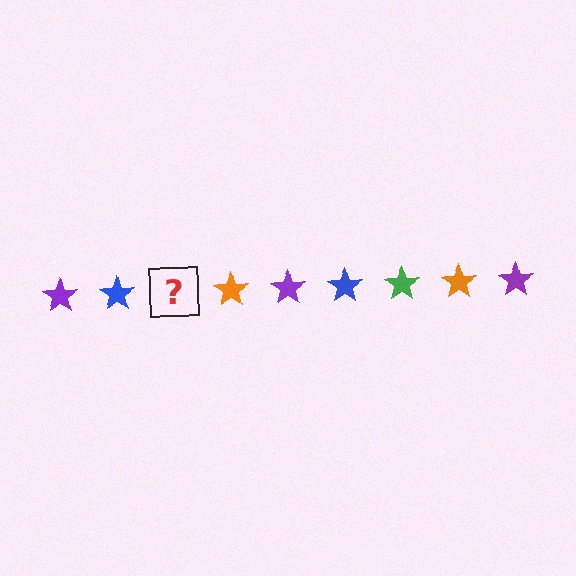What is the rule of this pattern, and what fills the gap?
The rule is that the pattern cycles through purple, blue, green, orange stars. The gap should be filled with a green star.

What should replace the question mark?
The question mark should be replaced with a green star.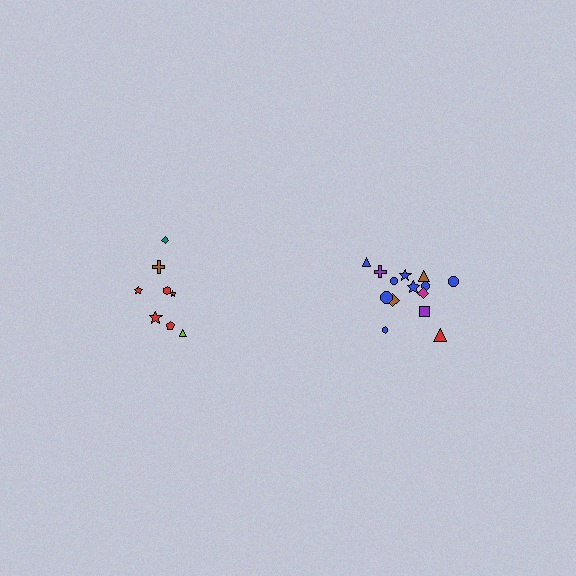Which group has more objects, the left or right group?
The right group.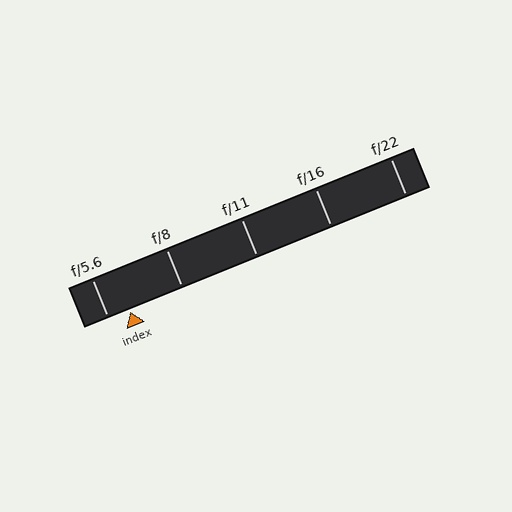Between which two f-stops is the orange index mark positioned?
The index mark is between f/5.6 and f/8.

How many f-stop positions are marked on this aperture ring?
There are 5 f-stop positions marked.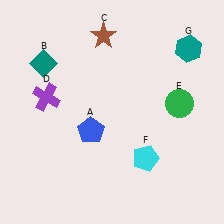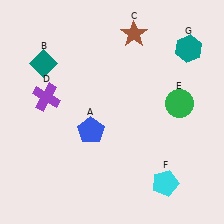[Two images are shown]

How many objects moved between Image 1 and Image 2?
2 objects moved between the two images.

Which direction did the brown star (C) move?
The brown star (C) moved right.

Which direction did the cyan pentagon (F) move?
The cyan pentagon (F) moved down.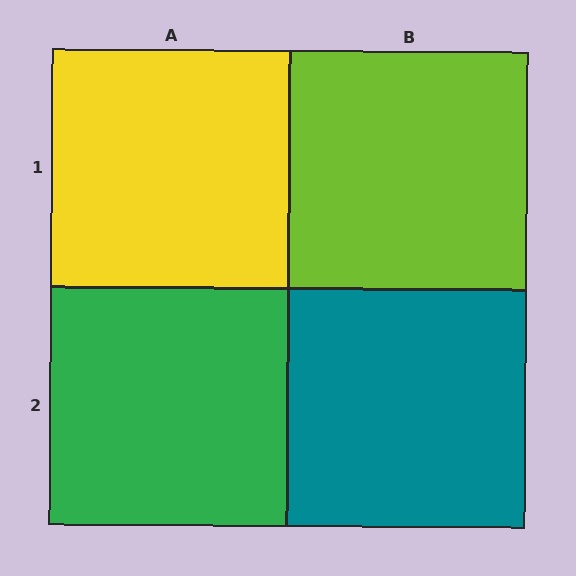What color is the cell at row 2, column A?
Green.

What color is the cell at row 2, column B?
Teal.